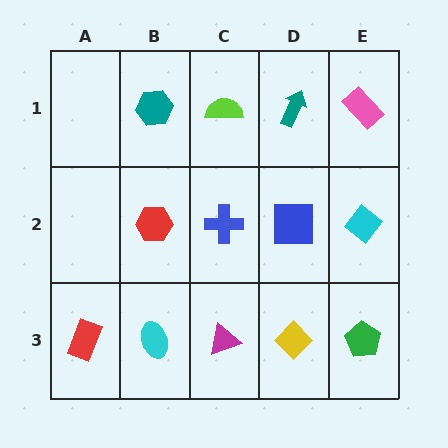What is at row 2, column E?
A cyan diamond.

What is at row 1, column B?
A teal hexagon.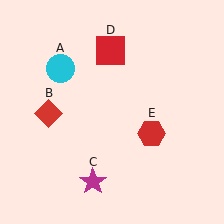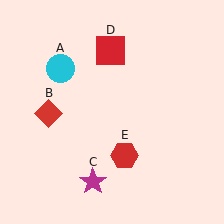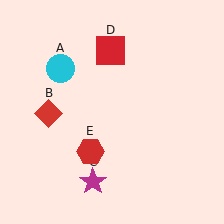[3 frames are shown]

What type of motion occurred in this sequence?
The red hexagon (object E) rotated clockwise around the center of the scene.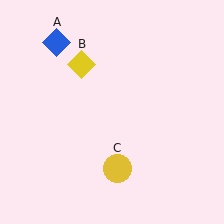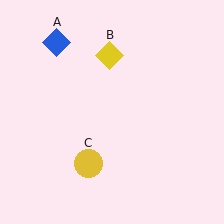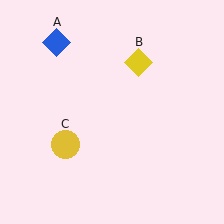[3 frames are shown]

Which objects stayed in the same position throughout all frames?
Blue diamond (object A) remained stationary.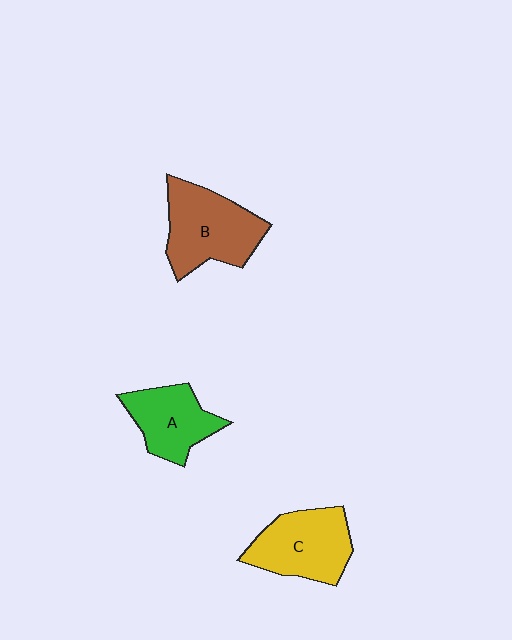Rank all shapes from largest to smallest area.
From largest to smallest: B (brown), C (yellow), A (green).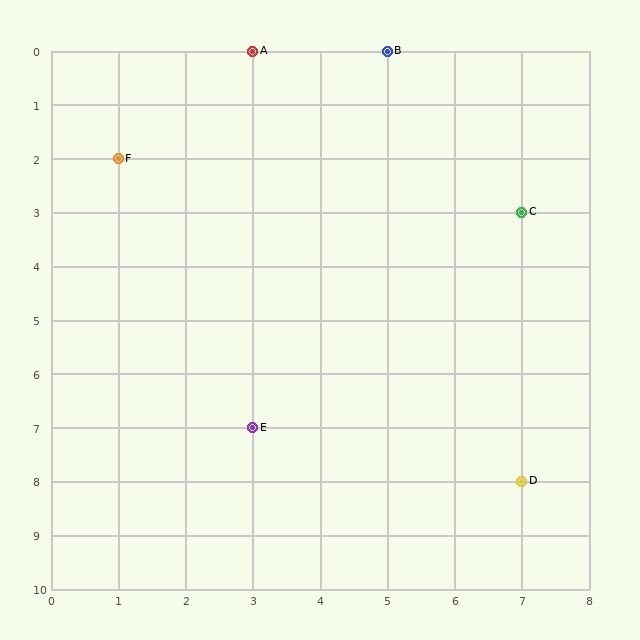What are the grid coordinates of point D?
Point D is at grid coordinates (7, 8).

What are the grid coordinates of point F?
Point F is at grid coordinates (1, 2).